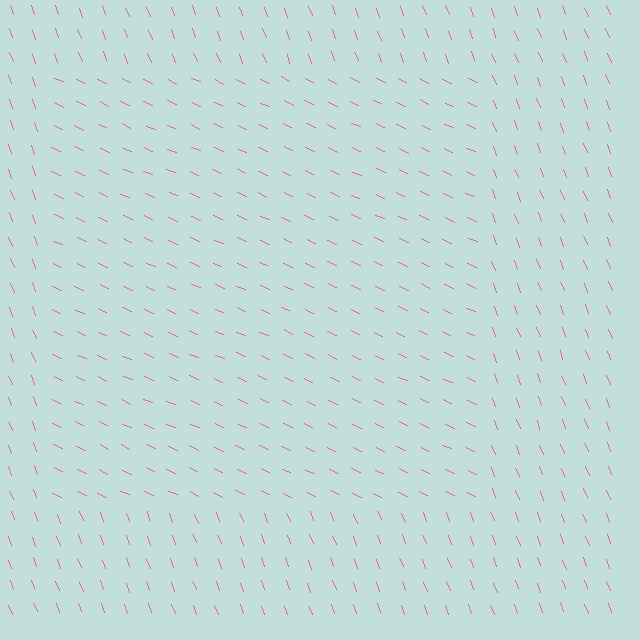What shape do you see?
I see a rectangle.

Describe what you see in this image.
The image is filled with small pink line segments. A rectangle region in the image has lines oriented differently from the surrounding lines, creating a visible texture boundary.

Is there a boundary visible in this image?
Yes, there is a texture boundary formed by a change in line orientation.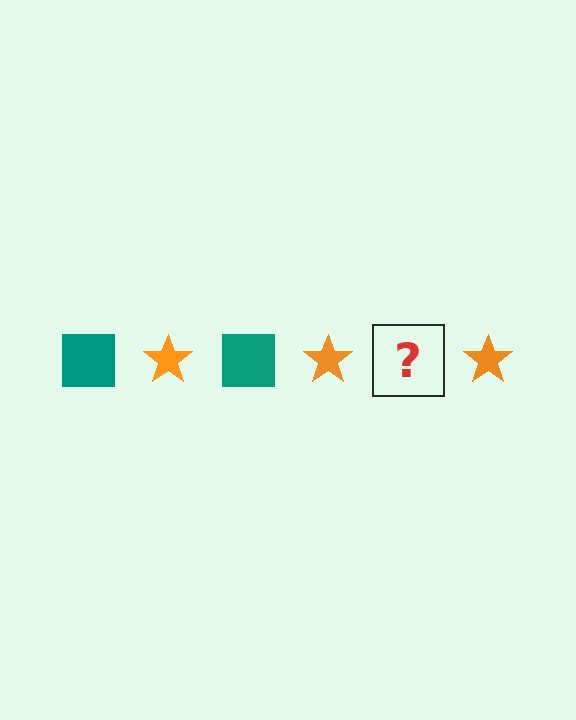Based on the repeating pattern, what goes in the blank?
The blank should be a teal square.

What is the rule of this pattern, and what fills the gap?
The rule is that the pattern alternates between teal square and orange star. The gap should be filled with a teal square.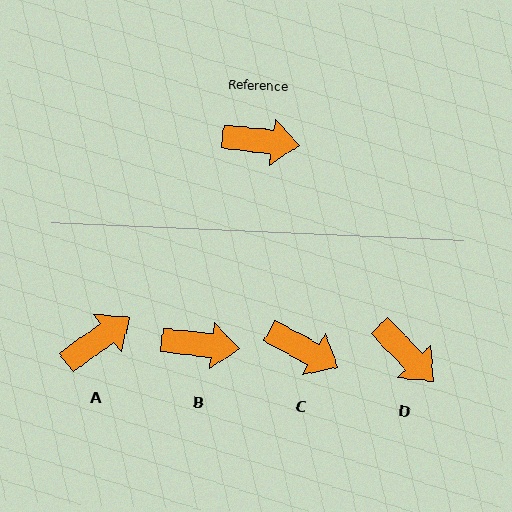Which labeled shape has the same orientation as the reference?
B.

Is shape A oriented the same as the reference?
No, it is off by about 42 degrees.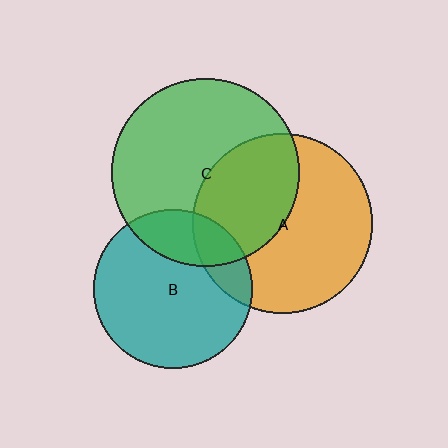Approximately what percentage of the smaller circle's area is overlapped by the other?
Approximately 15%.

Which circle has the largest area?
Circle C (green).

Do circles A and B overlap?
Yes.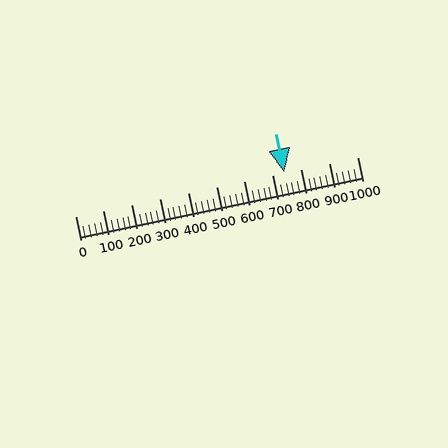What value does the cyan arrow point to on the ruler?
The cyan arrow points to approximately 740.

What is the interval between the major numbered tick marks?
The major tick marks are spaced 100 units apart.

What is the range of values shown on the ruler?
The ruler shows values from 0 to 1000.